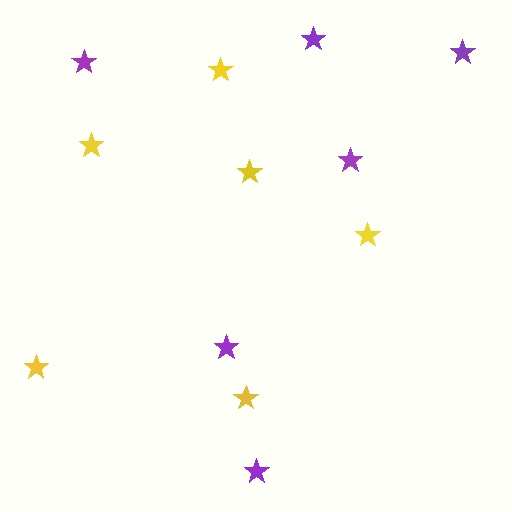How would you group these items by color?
There are 2 groups: one group of yellow stars (6) and one group of purple stars (6).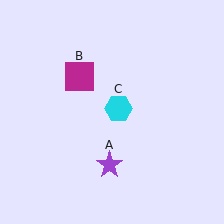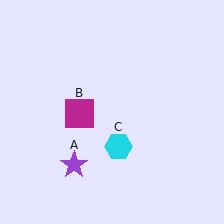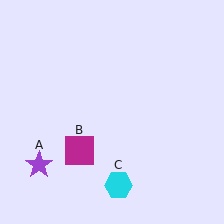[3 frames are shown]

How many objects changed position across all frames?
3 objects changed position: purple star (object A), magenta square (object B), cyan hexagon (object C).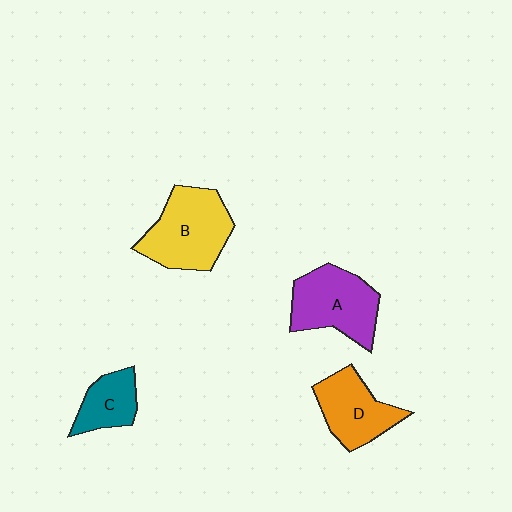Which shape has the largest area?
Shape B (yellow).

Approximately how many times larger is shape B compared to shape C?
Approximately 1.9 times.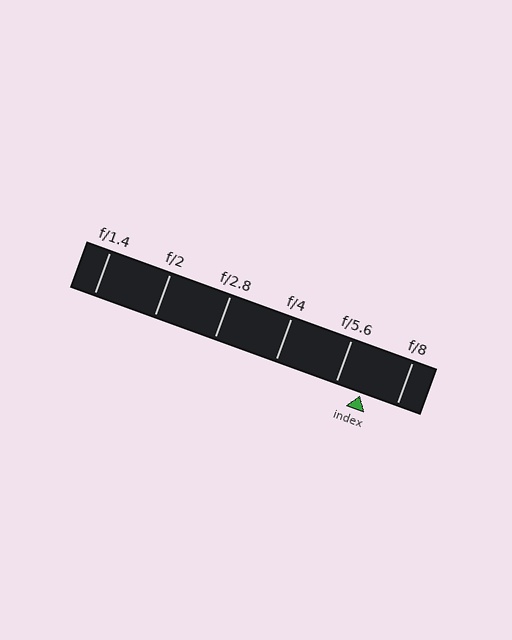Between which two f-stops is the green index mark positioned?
The index mark is between f/5.6 and f/8.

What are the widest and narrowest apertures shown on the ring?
The widest aperture shown is f/1.4 and the narrowest is f/8.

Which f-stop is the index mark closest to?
The index mark is closest to f/5.6.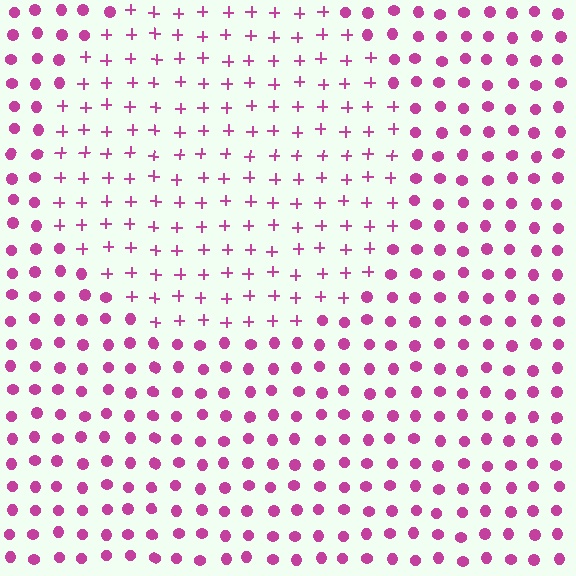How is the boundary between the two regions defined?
The boundary is defined by a change in element shape: plus signs inside vs. circles outside. All elements share the same color and spacing.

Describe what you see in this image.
The image is filled with small magenta elements arranged in a uniform grid. A circle-shaped region contains plus signs, while the surrounding area contains circles. The boundary is defined purely by the change in element shape.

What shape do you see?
I see a circle.